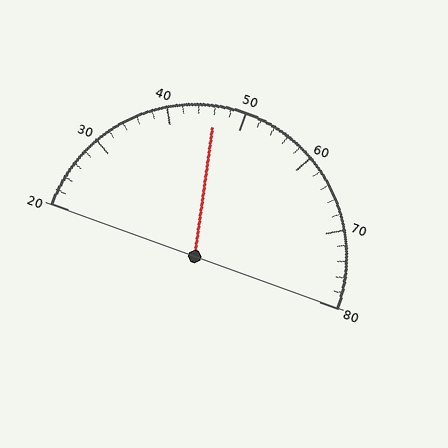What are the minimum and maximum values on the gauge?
The gauge ranges from 20 to 80.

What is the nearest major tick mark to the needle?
The nearest major tick mark is 50.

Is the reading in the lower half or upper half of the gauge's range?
The reading is in the lower half of the range (20 to 80).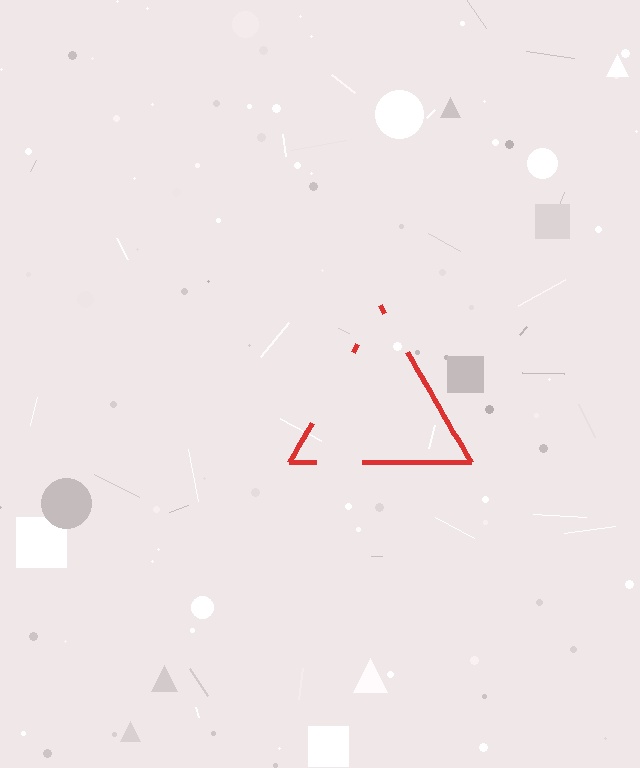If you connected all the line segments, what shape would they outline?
They would outline a triangle.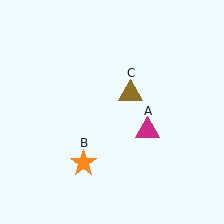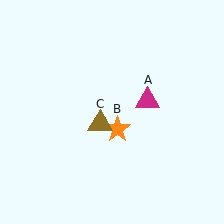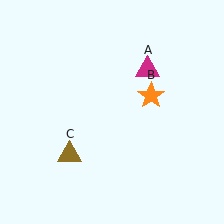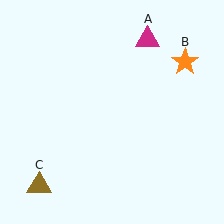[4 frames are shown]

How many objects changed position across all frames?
3 objects changed position: magenta triangle (object A), orange star (object B), brown triangle (object C).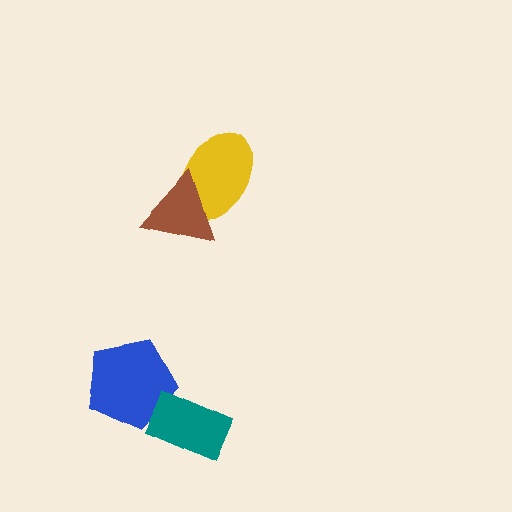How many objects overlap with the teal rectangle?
1 object overlaps with the teal rectangle.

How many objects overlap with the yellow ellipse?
1 object overlaps with the yellow ellipse.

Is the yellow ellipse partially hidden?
Yes, it is partially covered by another shape.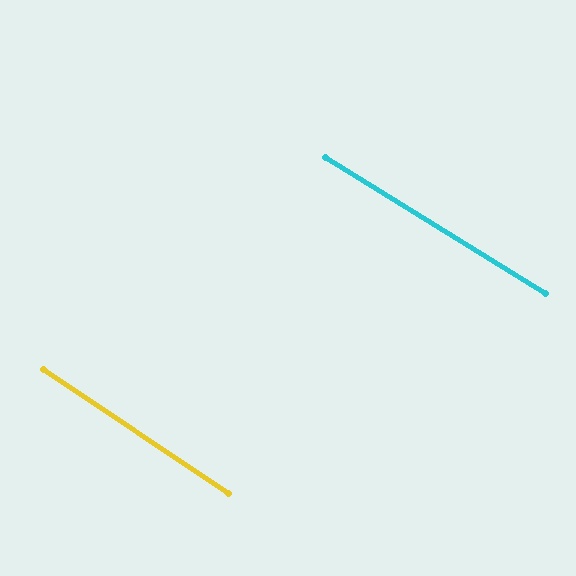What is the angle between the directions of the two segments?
Approximately 2 degrees.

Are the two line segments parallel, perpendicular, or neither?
Parallel — their directions differ by only 2.0°.